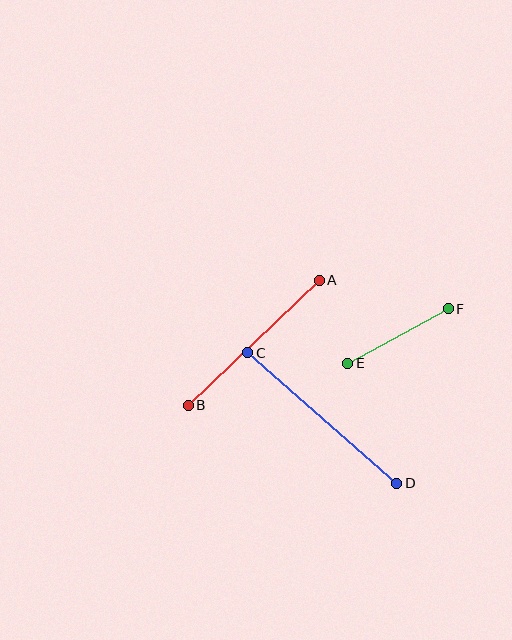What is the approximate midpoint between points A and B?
The midpoint is at approximately (254, 343) pixels.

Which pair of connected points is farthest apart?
Points C and D are farthest apart.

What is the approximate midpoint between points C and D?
The midpoint is at approximately (322, 418) pixels.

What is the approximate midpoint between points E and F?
The midpoint is at approximately (398, 336) pixels.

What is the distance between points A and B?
The distance is approximately 181 pixels.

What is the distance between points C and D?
The distance is approximately 198 pixels.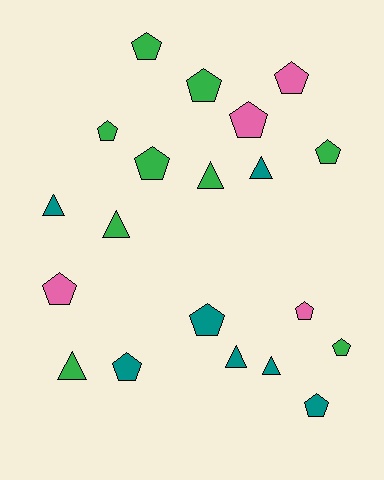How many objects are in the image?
There are 20 objects.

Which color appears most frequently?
Green, with 9 objects.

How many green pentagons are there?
There are 6 green pentagons.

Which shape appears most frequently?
Pentagon, with 13 objects.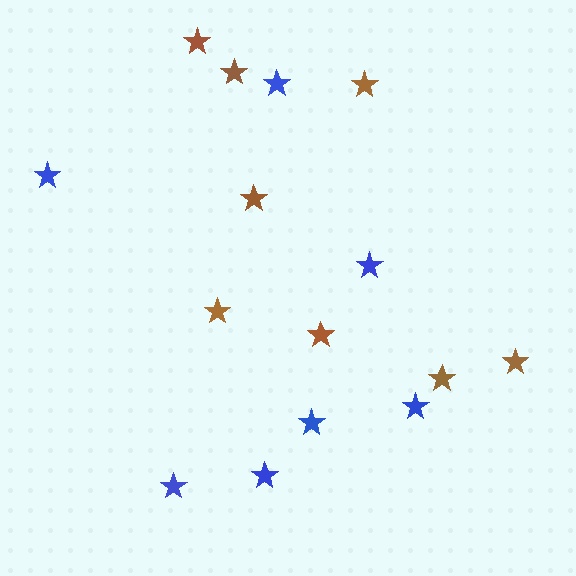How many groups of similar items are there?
There are 2 groups: one group of brown stars (8) and one group of blue stars (7).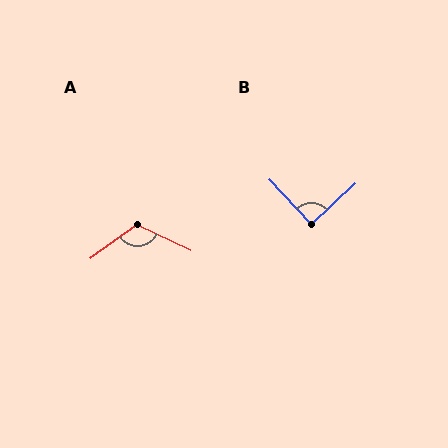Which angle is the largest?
A, at approximately 119 degrees.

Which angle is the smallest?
B, at approximately 90 degrees.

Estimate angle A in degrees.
Approximately 119 degrees.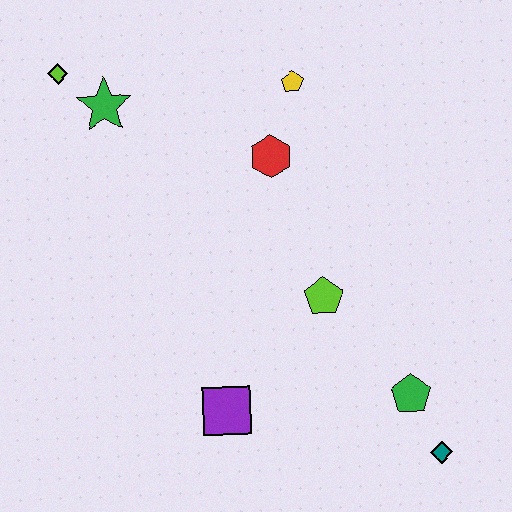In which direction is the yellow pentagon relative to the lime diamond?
The yellow pentagon is to the right of the lime diamond.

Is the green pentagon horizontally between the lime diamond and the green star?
No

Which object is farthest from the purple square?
The lime diamond is farthest from the purple square.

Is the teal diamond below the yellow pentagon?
Yes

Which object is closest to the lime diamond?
The green star is closest to the lime diamond.